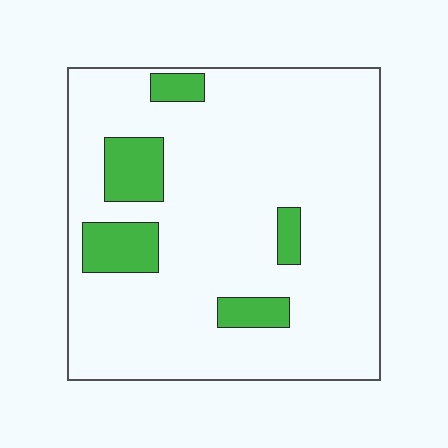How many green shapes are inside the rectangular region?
5.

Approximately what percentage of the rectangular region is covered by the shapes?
Approximately 15%.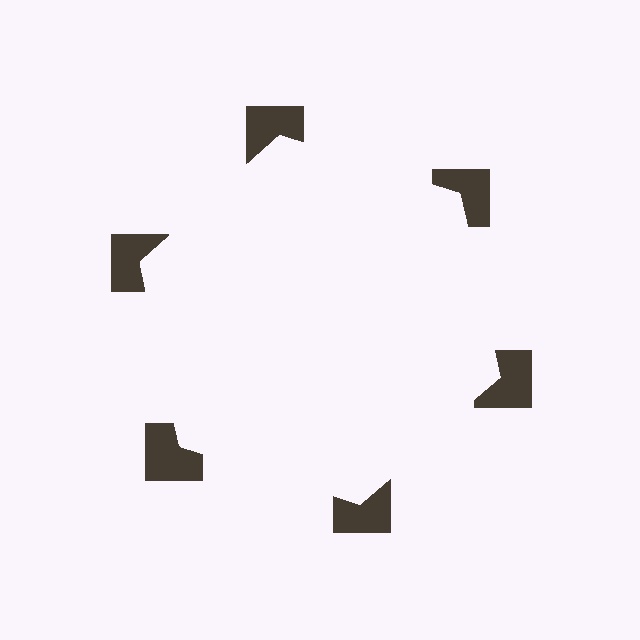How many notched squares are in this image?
There are 6 — one at each vertex of the illusory hexagon.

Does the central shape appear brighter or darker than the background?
It typically appears slightly brighter than the background, even though no actual brightness change is drawn.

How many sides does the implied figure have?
6 sides.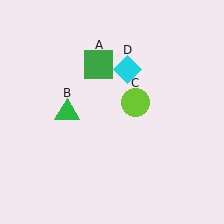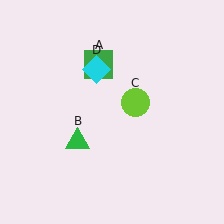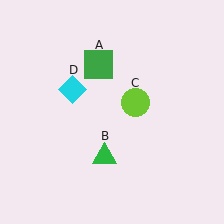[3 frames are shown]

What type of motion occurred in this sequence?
The green triangle (object B), cyan diamond (object D) rotated counterclockwise around the center of the scene.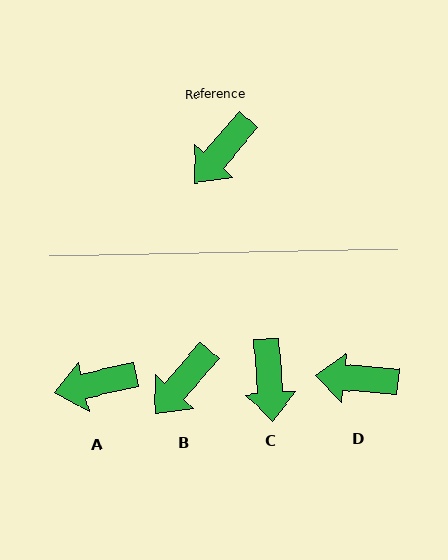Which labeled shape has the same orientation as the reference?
B.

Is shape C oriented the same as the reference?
No, it is off by about 45 degrees.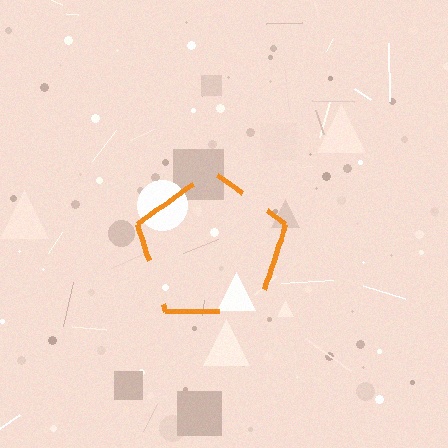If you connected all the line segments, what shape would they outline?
They would outline a pentagon.